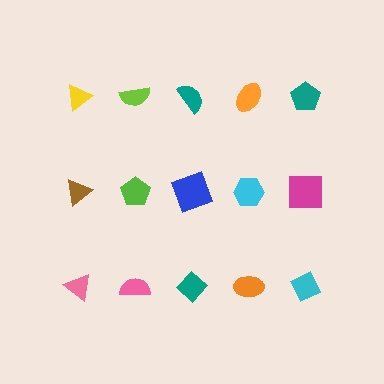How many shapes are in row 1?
5 shapes.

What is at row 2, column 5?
A magenta square.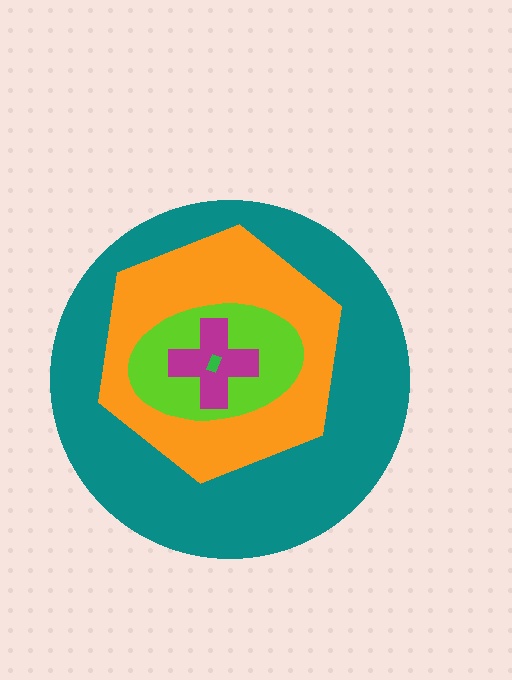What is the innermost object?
The green rectangle.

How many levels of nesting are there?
5.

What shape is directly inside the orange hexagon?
The lime ellipse.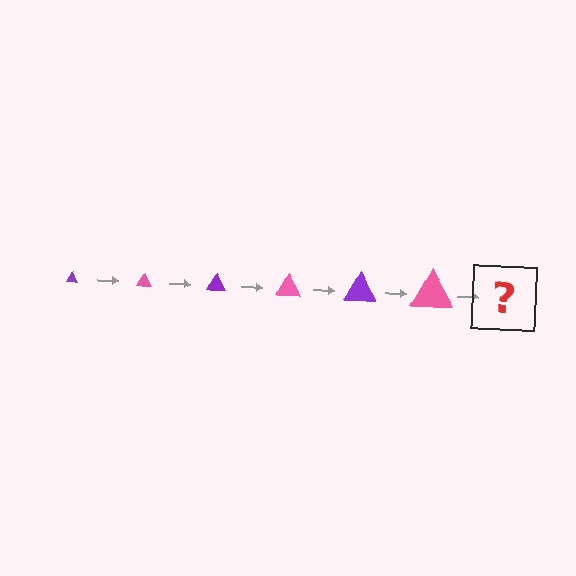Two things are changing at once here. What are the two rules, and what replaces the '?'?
The two rules are that the triangle grows larger each step and the color cycles through purple and pink. The '?' should be a purple triangle, larger than the previous one.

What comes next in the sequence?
The next element should be a purple triangle, larger than the previous one.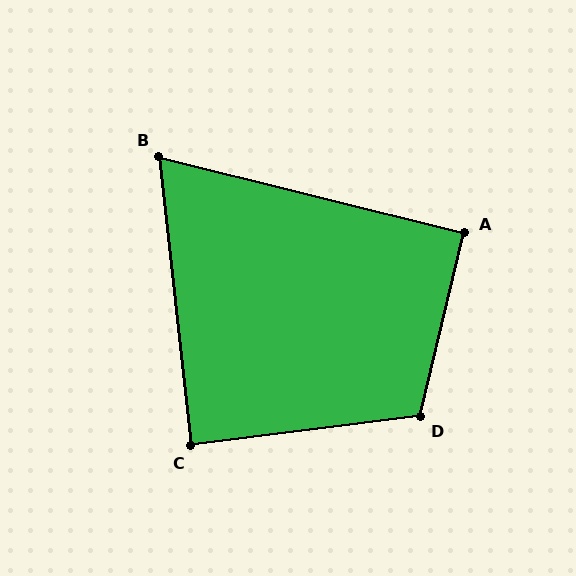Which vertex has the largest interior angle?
D, at approximately 110 degrees.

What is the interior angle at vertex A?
Approximately 91 degrees (approximately right).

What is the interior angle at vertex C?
Approximately 89 degrees (approximately right).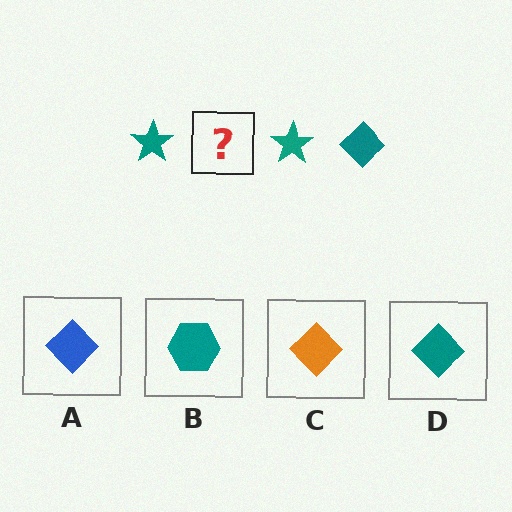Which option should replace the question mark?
Option D.